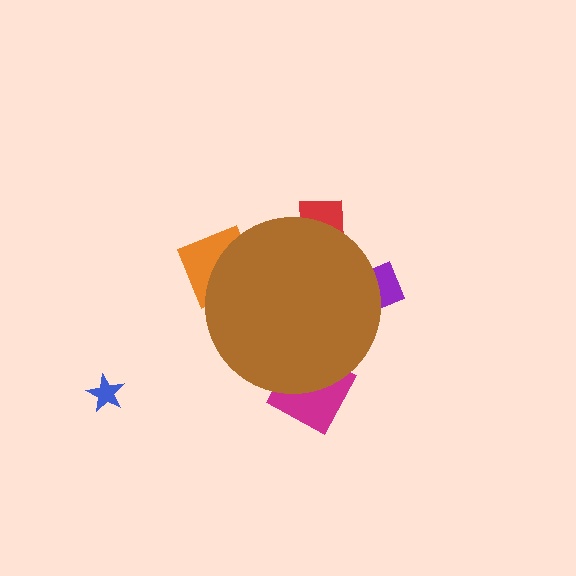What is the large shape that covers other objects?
A brown circle.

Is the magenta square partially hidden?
Yes, the magenta square is partially hidden behind the brown circle.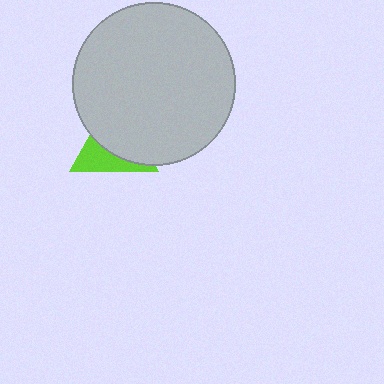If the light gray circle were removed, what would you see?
You would see the complete lime triangle.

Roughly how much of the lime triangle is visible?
A small part of it is visible (roughly 38%).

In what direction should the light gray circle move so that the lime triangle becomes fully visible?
The light gray circle should move toward the upper-right. That is the shortest direction to clear the overlap and leave the lime triangle fully visible.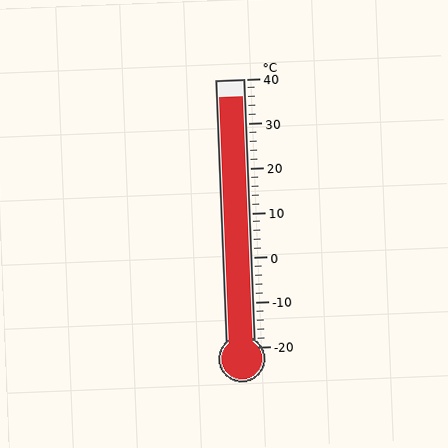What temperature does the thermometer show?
The thermometer shows approximately 36°C.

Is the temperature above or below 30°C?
The temperature is above 30°C.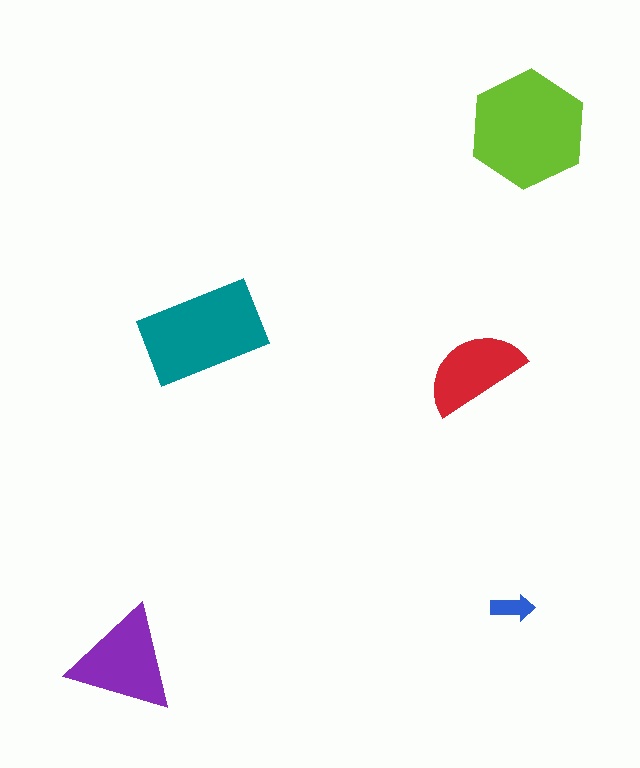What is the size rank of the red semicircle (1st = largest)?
4th.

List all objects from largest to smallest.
The lime hexagon, the teal rectangle, the purple triangle, the red semicircle, the blue arrow.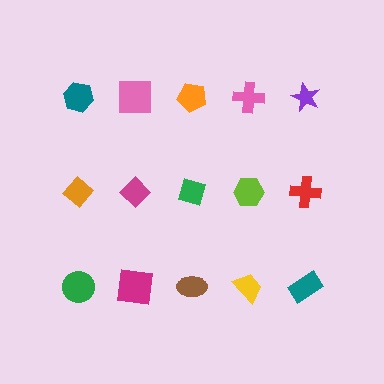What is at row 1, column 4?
A pink cross.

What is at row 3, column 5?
A teal rectangle.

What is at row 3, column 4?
A yellow trapezoid.